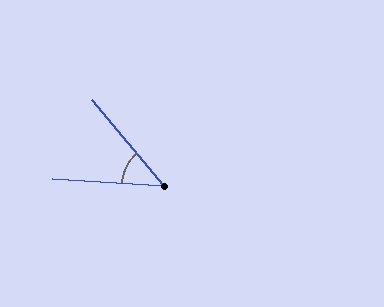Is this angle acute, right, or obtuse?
It is acute.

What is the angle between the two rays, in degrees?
Approximately 46 degrees.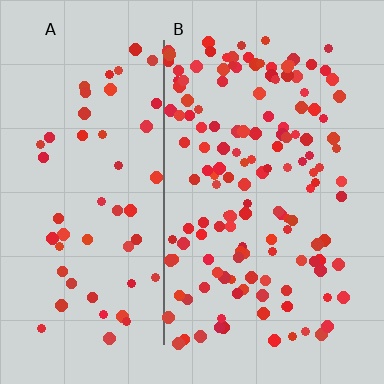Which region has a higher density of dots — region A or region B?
B (the right).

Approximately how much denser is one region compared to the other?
Approximately 2.6× — region B over region A.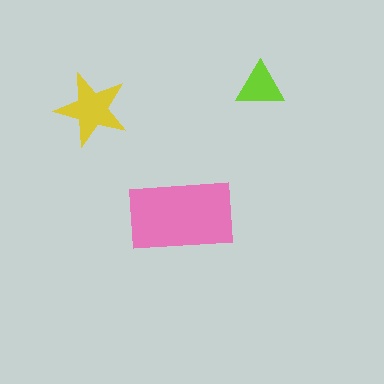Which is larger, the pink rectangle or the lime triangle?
The pink rectangle.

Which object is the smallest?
The lime triangle.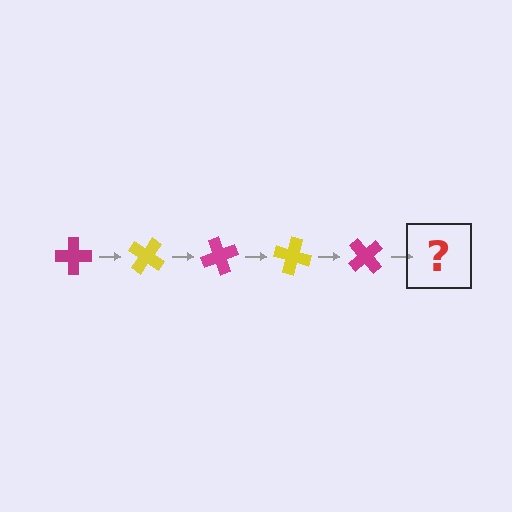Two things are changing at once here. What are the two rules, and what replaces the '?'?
The two rules are that it rotates 35 degrees each step and the color cycles through magenta and yellow. The '?' should be a yellow cross, rotated 175 degrees from the start.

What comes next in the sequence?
The next element should be a yellow cross, rotated 175 degrees from the start.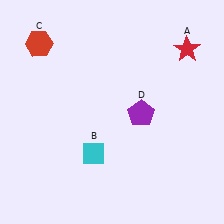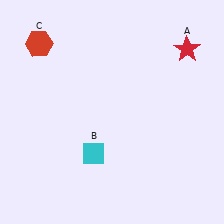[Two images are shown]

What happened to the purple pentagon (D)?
The purple pentagon (D) was removed in Image 2. It was in the bottom-right area of Image 1.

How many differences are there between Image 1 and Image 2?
There is 1 difference between the two images.